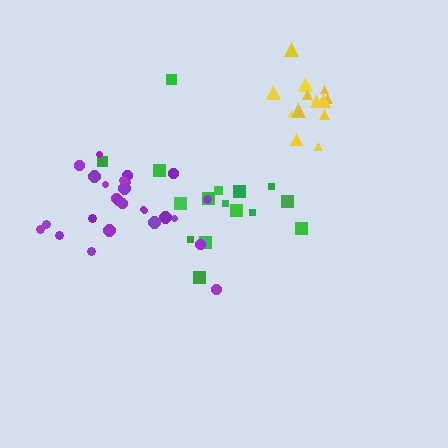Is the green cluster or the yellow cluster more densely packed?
Yellow.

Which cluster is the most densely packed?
Yellow.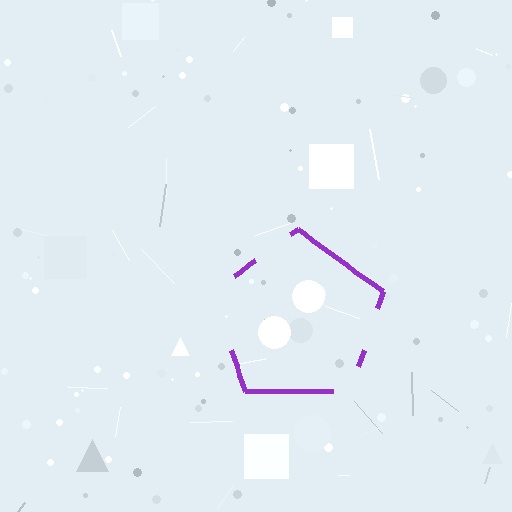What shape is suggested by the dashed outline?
The dashed outline suggests a pentagon.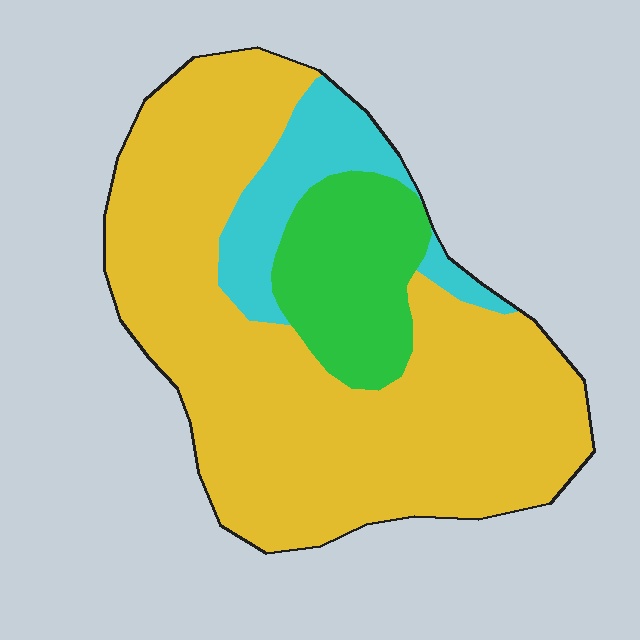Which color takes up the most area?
Yellow, at roughly 70%.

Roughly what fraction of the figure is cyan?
Cyan covers 13% of the figure.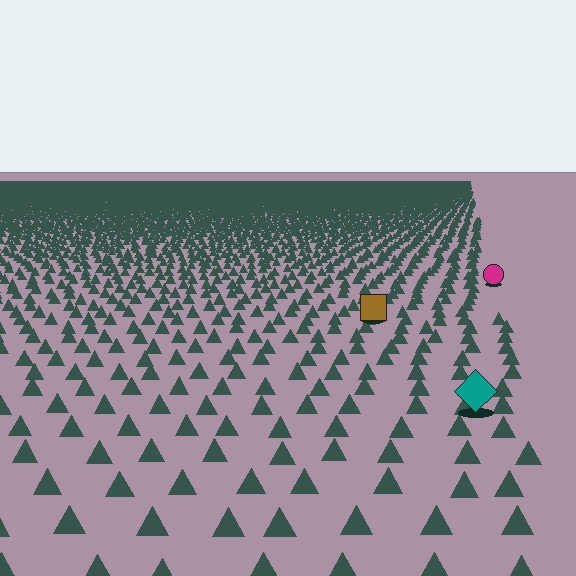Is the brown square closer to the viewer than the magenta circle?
Yes. The brown square is closer — you can tell from the texture gradient: the ground texture is coarser near it.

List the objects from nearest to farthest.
From nearest to farthest: the teal diamond, the brown square, the magenta circle.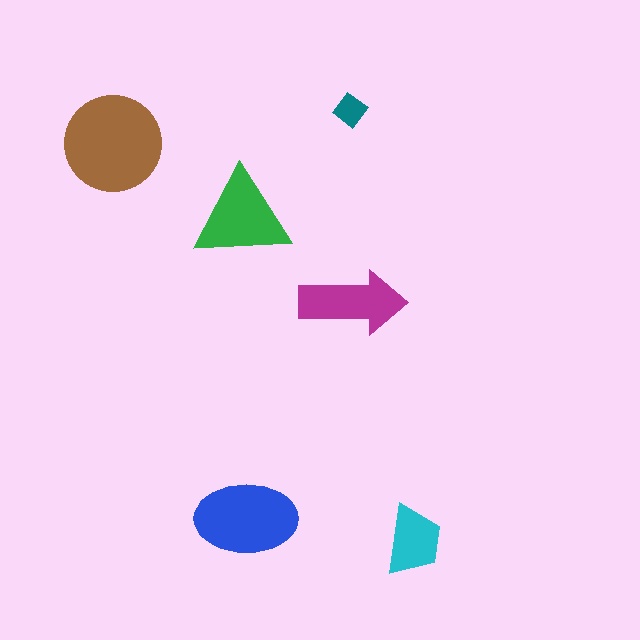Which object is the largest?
The brown circle.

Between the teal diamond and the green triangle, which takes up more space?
The green triangle.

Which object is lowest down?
The cyan trapezoid is bottommost.